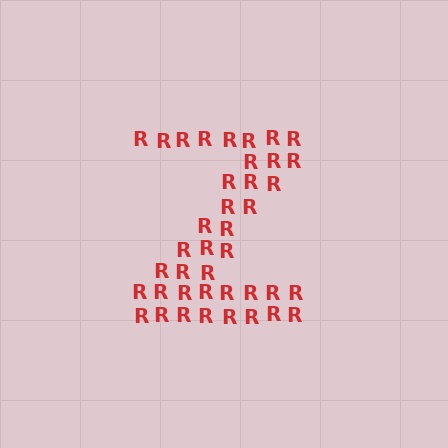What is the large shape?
The large shape is the letter Z.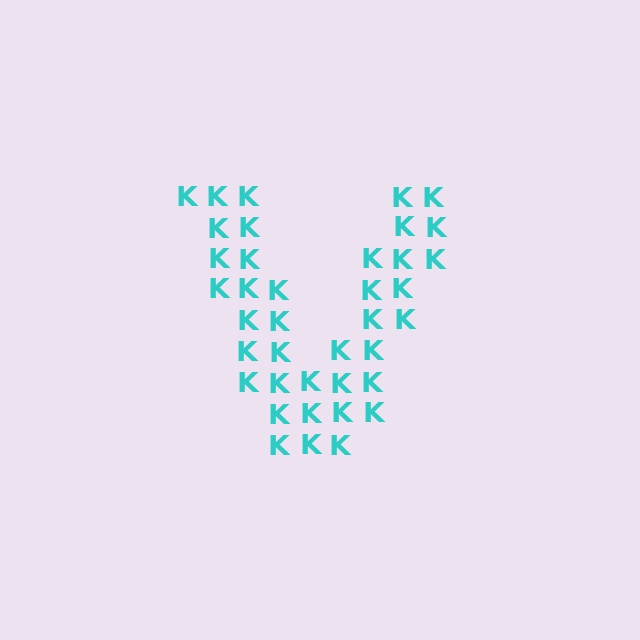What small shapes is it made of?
It is made of small letter K's.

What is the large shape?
The large shape is the letter V.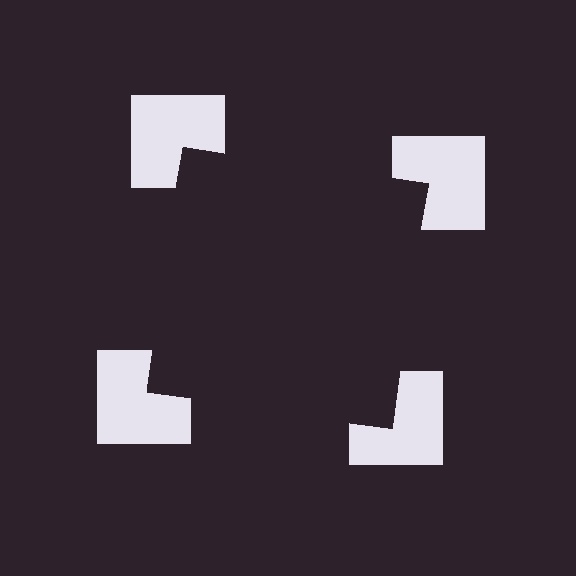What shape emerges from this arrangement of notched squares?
An illusory square — its edges are inferred from the aligned wedge cuts in the notched squares, not physically drawn.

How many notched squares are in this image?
There are 4 — one at each vertex of the illusory square.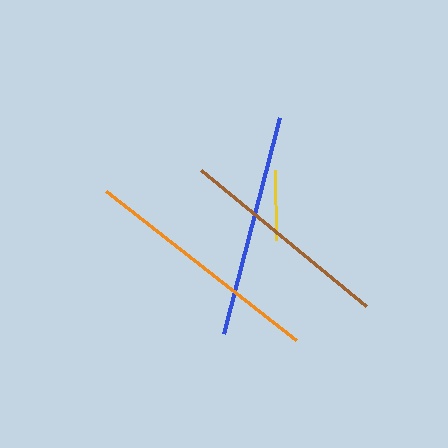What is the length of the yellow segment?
The yellow segment is approximately 70 pixels long.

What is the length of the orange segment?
The orange segment is approximately 242 pixels long.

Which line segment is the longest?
The orange line is the longest at approximately 242 pixels.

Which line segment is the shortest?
The yellow line is the shortest at approximately 70 pixels.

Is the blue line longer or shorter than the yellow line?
The blue line is longer than the yellow line.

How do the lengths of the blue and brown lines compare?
The blue and brown lines are approximately the same length.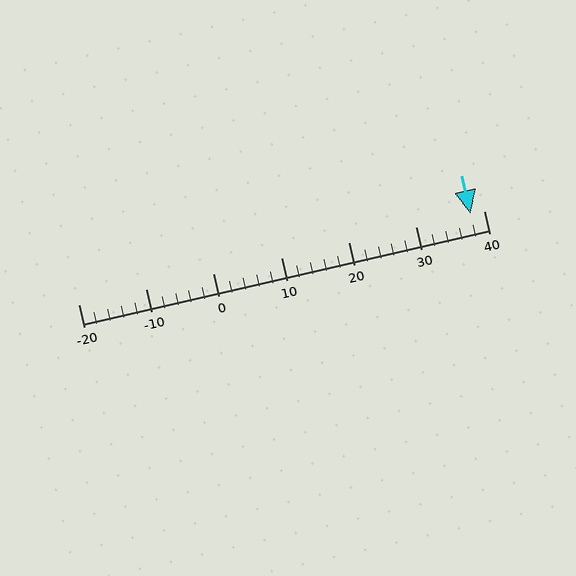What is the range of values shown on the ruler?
The ruler shows values from -20 to 40.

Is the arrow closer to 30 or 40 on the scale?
The arrow is closer to 40.